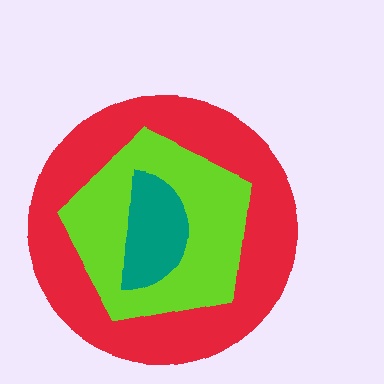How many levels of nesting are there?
3.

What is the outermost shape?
The red circle.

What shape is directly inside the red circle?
The lime pentagon.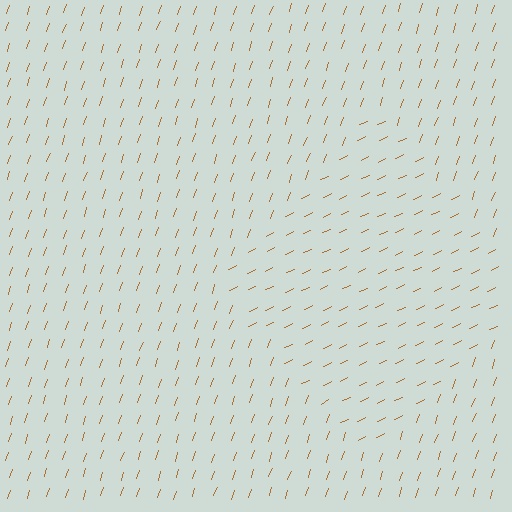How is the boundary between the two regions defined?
The boundary is defined purely by a change in line orientation (approximately 45 degrees difference). All lines are the same color and thickness.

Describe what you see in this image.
The image is filled with small brown line segments. A diamond region in the image has lines oriented differently from the surrounding lines, creating a visible texture boundary.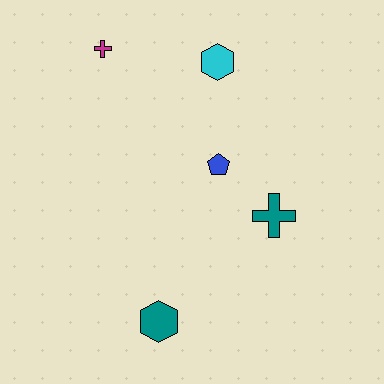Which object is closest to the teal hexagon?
The teal cross is closest to the teal hexagon.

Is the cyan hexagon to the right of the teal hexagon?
Yes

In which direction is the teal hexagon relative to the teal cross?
The teal hexagon is to the left of the teal cross.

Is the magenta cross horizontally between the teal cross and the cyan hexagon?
No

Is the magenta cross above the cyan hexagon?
Yes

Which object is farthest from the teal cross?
The magenta cross is farthest from the teal cross.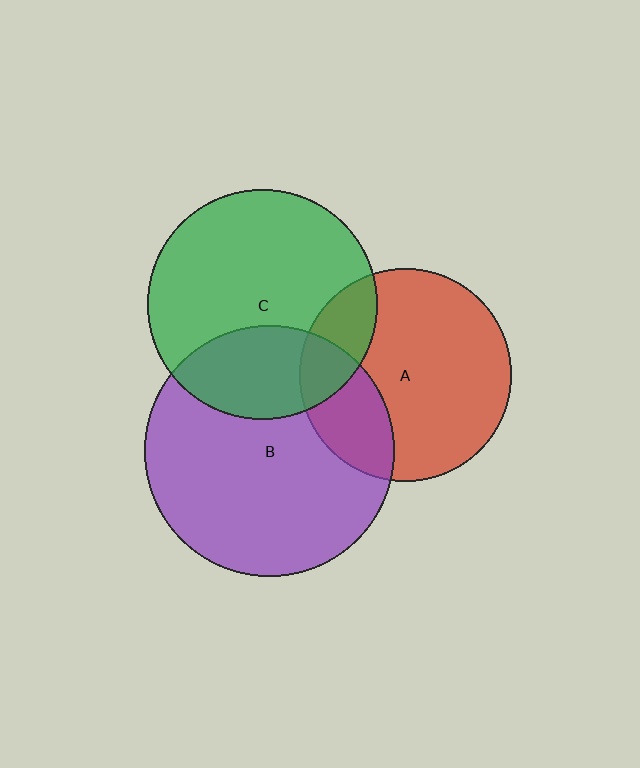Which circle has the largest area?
Circle B (purple).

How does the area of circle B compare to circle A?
Approximately 1.4 times.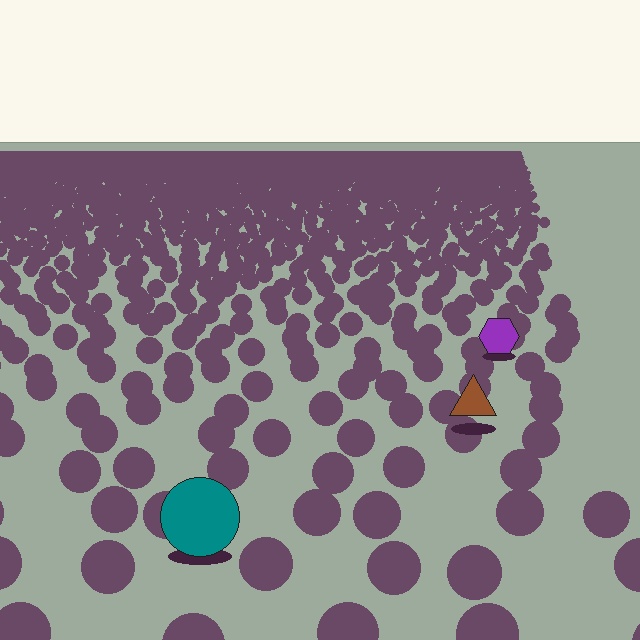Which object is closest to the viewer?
The teal circle is closest. The texture marks near it are larger and more spread out.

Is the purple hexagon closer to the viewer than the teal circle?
No. The teal circle is closer — you can tell from the texture gradient: the ground texture is coarser near it.